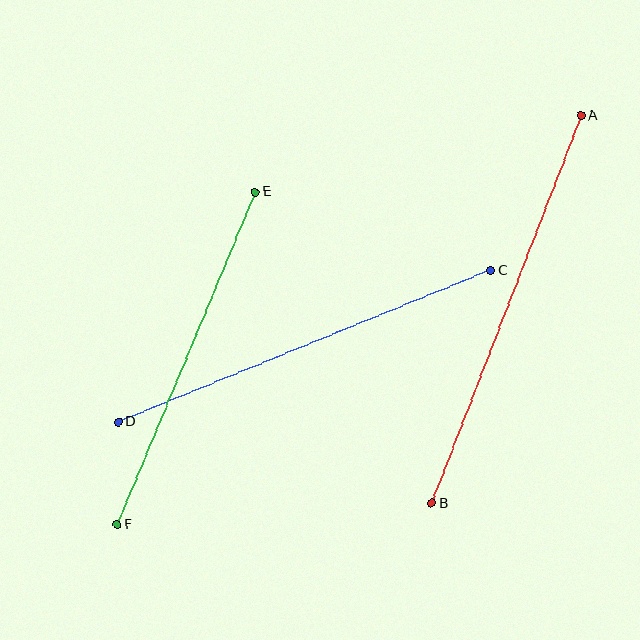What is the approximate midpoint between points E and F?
The midpoint is at approximately (186, 358) pixels.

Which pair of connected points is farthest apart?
Points A and B are farthest apart.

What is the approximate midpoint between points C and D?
The midpoint is at approximately (305, 346) pixels.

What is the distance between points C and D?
The distance is approximately 402 pixels.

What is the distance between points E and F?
The distance is approximately 360 pixels.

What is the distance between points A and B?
The distance is approximately 415 pixels.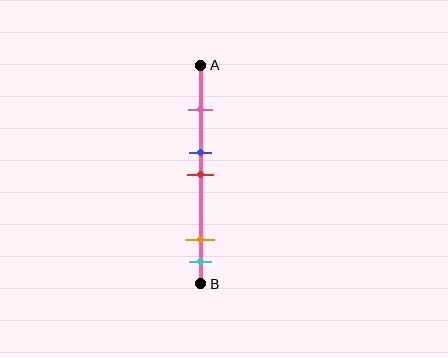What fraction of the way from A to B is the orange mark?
The orange mark is approximately 80% (0.8) of the way from A to B.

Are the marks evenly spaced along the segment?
No, the marks are not evenly spaced.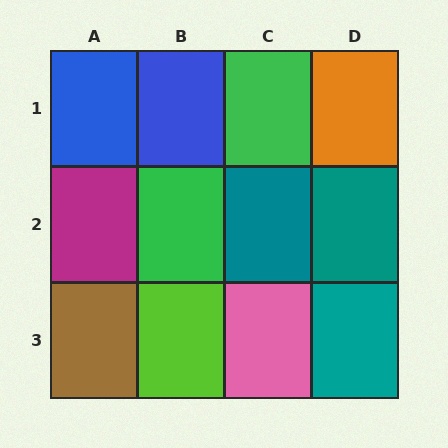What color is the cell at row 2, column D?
Teal.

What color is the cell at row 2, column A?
Magenta.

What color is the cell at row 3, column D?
Teal.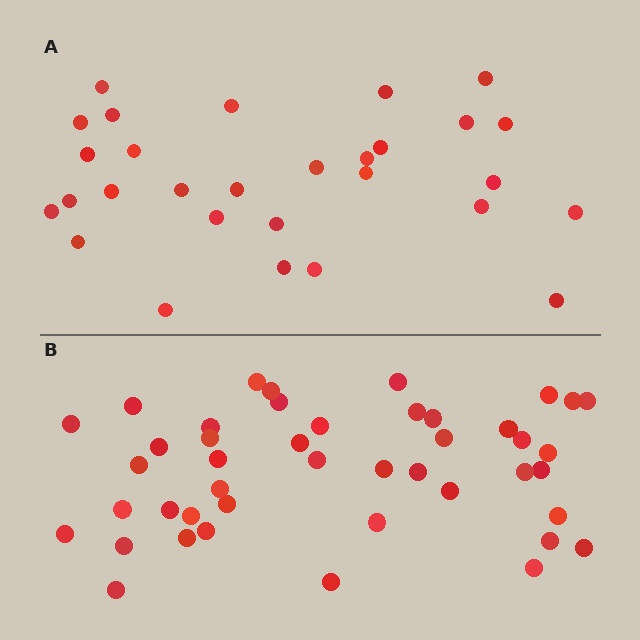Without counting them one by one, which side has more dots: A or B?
Region B (the bottom region) has more dots.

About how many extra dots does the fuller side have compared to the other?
Region B has approximately 15 more dots than region A.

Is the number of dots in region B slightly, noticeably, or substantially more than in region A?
Region B has substantially more. The ratio is roughly 1.5 to 1.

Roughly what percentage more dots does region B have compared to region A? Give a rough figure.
About 50% more.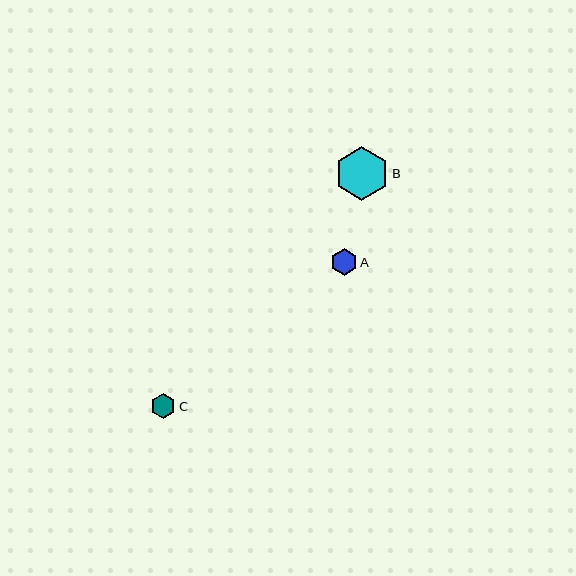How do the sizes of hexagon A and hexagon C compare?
Hexagon A and hexagon C are approximately the same size.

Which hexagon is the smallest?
Hexagon C is the smallest with a size of approximately 24 pixels.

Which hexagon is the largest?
Hexagon B is the largest with a size of approximately 54 pixels.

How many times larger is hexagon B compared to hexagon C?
Hexagon B is approximately 2.2 times the size of hexagon C.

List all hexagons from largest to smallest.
From largest to smallest: B, A, C.